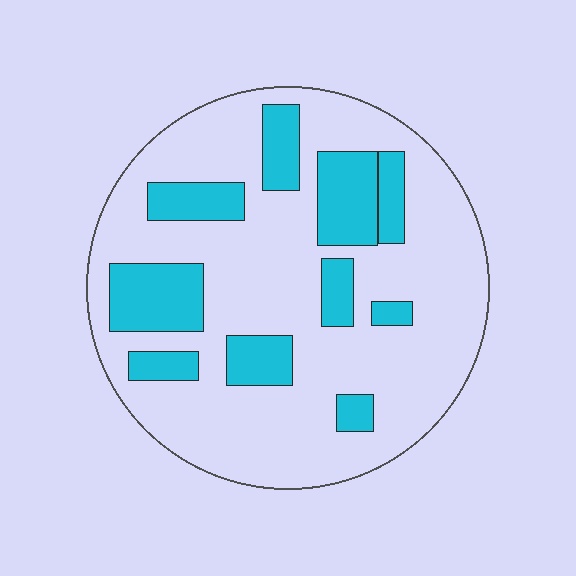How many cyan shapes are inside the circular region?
10.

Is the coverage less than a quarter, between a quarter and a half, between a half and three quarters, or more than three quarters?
Between a quarter and a half.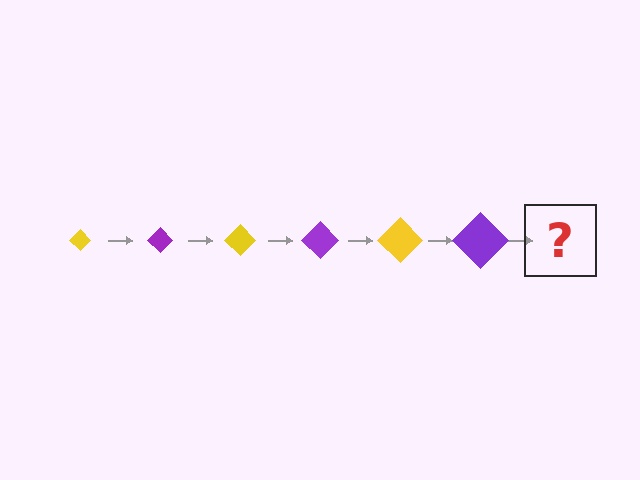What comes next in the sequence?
The next element should be a yellow diamond, larger than the previous one.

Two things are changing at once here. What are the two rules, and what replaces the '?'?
The two rules are that the diamond grows larger each step and the color cycles through yellow and purple. The '?' should be a yellow diamond, larger than the previous one.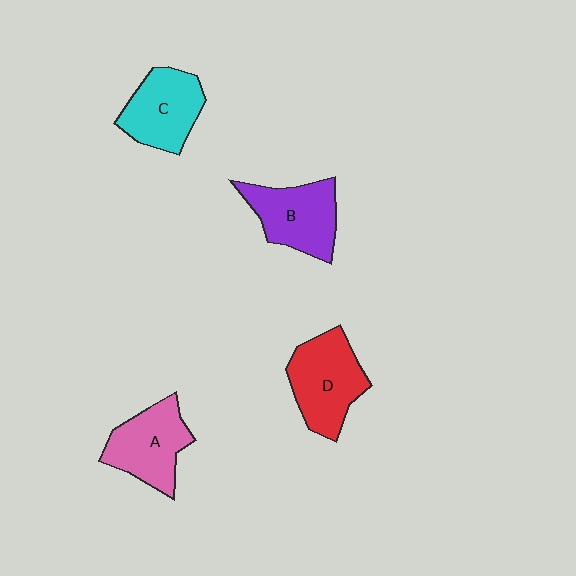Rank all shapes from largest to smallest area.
From largest to smallest: D (red), B (purple), A (pink), C (cyan).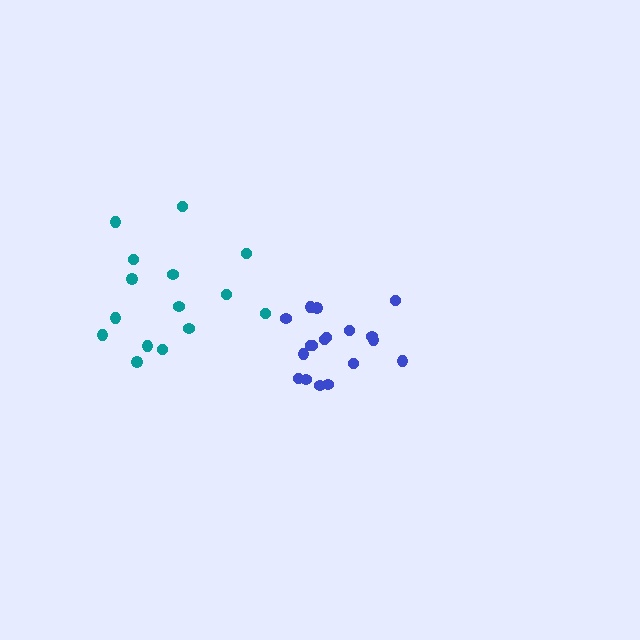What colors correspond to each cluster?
The clusters are colored: blue, teal.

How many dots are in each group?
Group 1: 18 dots, Group 2: 15 dots (33 total).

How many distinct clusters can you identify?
There are 2 distinct clusters.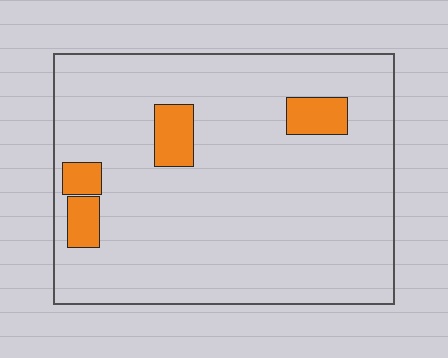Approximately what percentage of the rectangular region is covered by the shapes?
Approximately 10%.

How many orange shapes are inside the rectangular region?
4.